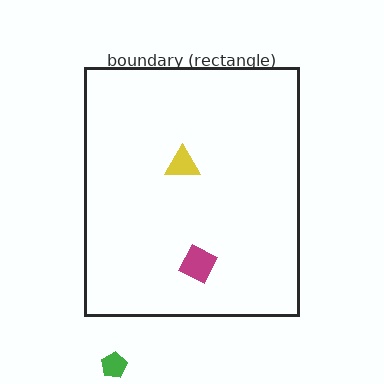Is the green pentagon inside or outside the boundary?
Outside.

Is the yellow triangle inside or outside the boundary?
Inside.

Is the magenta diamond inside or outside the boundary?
Inside.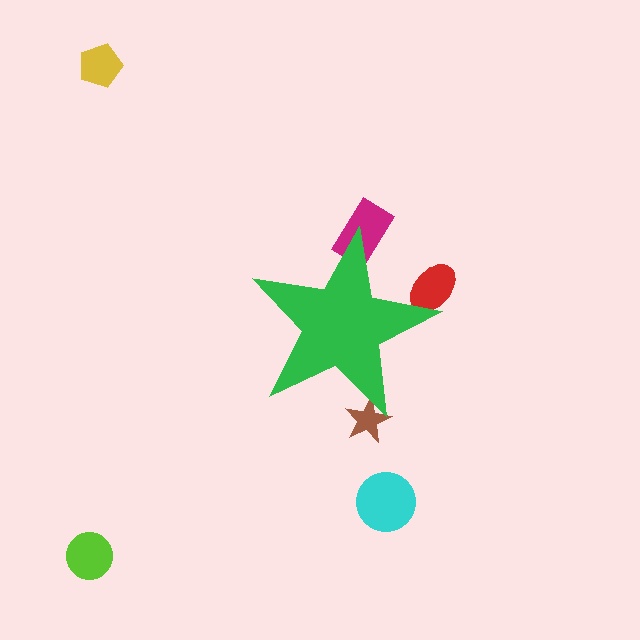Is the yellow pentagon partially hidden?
No, the yellow pentagon is fully visible.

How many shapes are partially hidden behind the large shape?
3 shapes are partially hidden.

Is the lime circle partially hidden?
No, the lime circle is fully visible.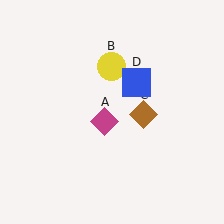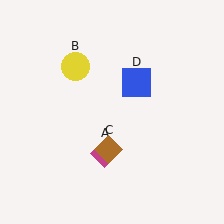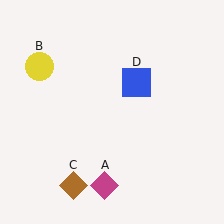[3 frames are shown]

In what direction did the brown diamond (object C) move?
The brown diamond (object C) moved down and to the left.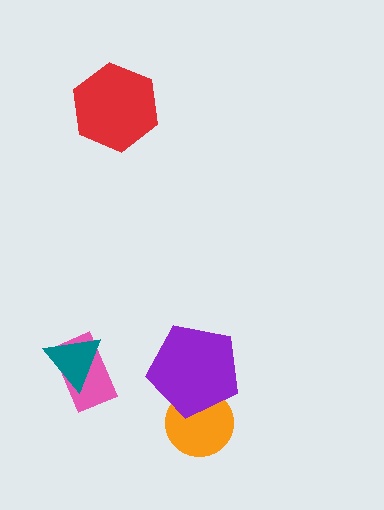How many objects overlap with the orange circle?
1 object overlaps with the orange circle.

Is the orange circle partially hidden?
Yes, it is partially covered by another shape.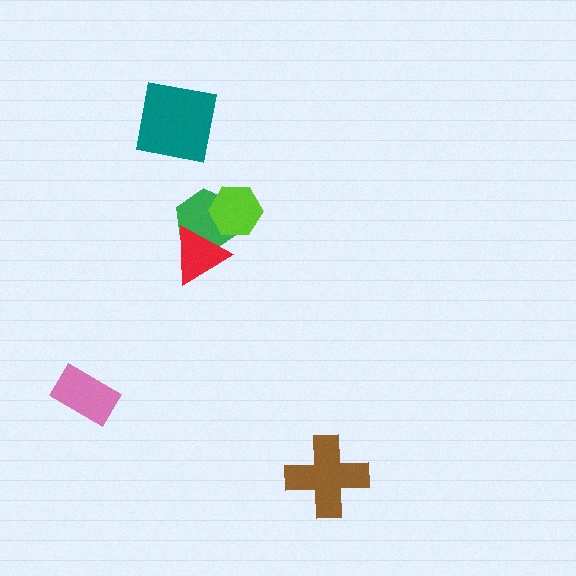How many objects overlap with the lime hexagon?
1 object overlaps with the lime hexagon.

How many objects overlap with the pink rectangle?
0 objects overlap with the pink rectangle.